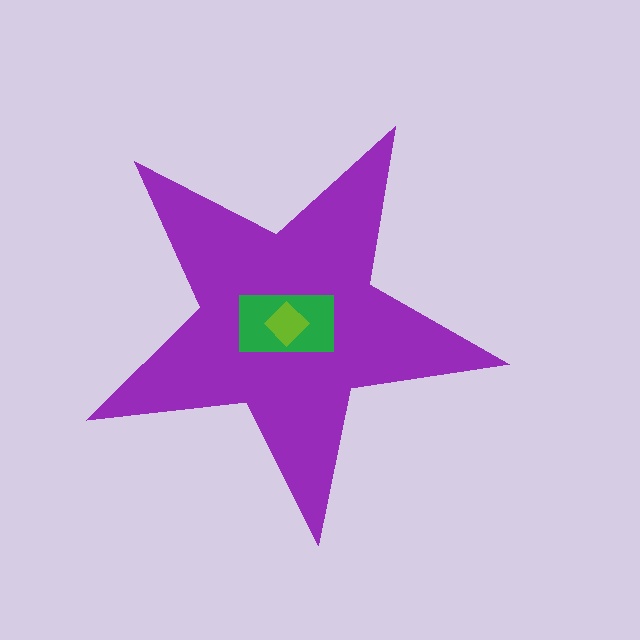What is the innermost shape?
The lime diamond.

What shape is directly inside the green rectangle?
The lime diamond.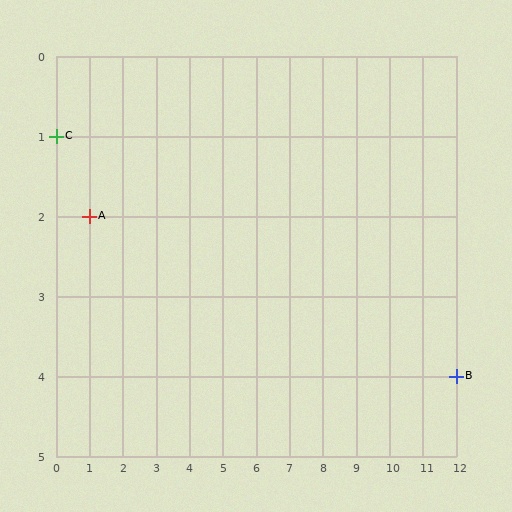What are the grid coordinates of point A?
Point A is at grid coordinates (1, 2).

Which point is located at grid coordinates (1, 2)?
Point A is at (1, 2).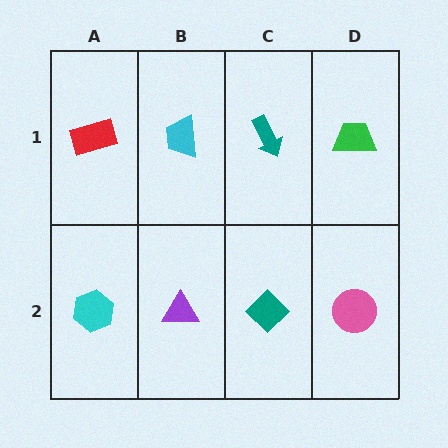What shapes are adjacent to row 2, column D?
A green trapezoid (row 1, column D), a teal diamond (row 2, column C).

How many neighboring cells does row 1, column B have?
3.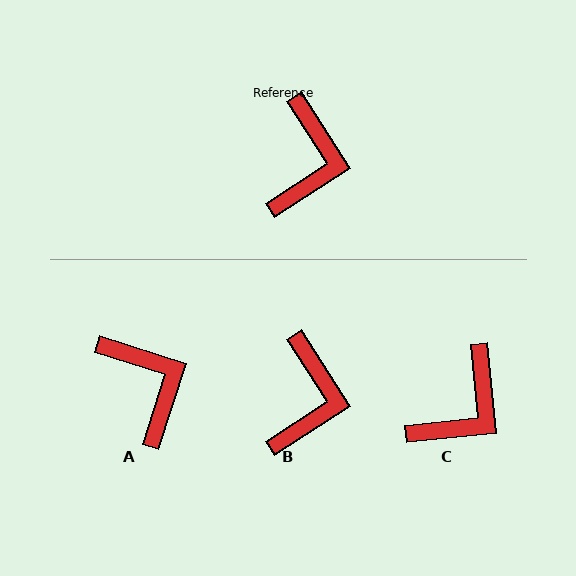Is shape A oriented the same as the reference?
No, it is off by about 39 degrees.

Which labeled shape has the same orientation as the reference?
B.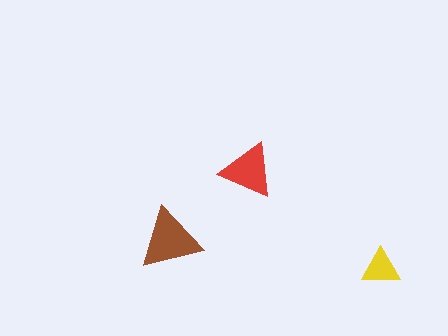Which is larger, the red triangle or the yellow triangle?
The red one.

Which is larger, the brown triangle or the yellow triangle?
The brown one.